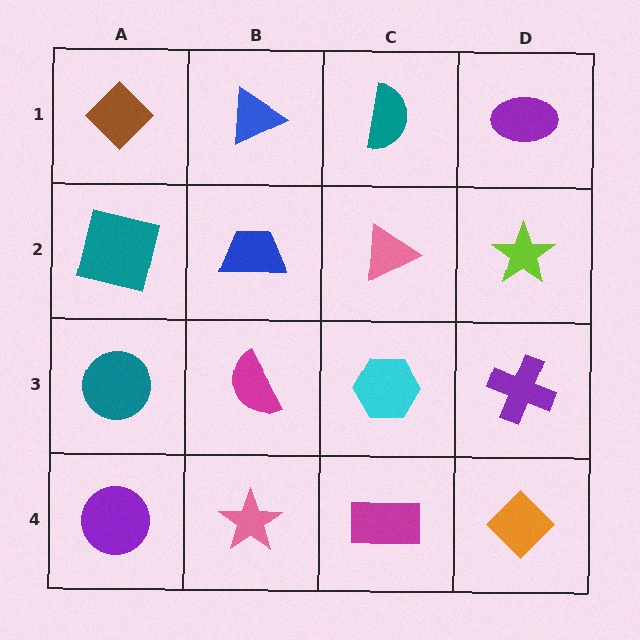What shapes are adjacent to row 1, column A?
A teal square (row 2, column A), a blue triangle (row 1, column B).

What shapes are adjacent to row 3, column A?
A teal square (row 2, column A), a purple circle (row 4, column A), a magenta semicircle (row 3, column B).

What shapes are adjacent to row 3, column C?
A pink triangle (row 2, column C), a magenta rectangle (row 4, column C), a magenta semicircle (row 3, column B), a purple cross (row 3, column D).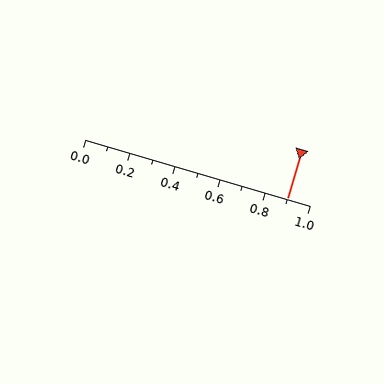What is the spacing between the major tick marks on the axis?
The major ticks are spaced 0.2 apart.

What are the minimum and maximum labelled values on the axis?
The axis runs from 0.0 to 1.0.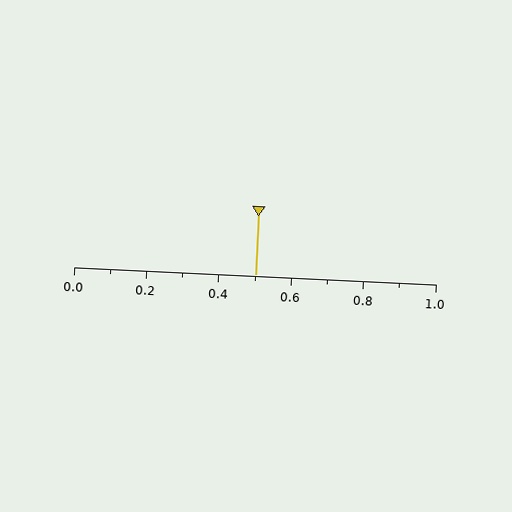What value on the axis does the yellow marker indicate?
The marker indicates approximately 0.5.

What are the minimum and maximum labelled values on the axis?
The axis runs from 0.0 to 1.0.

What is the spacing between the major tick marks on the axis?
The major ticks are spaced 0.2 apart.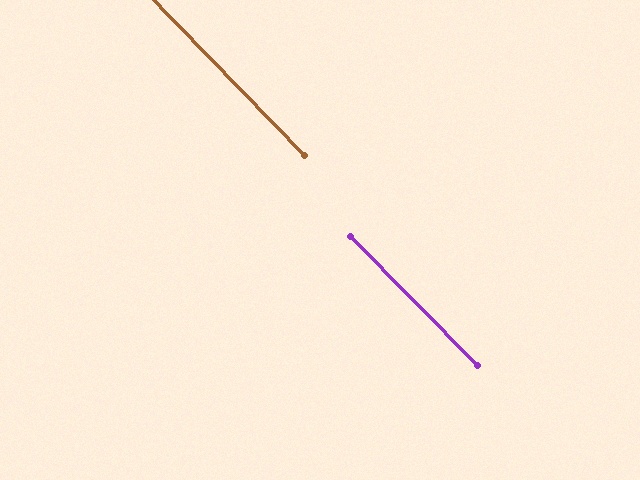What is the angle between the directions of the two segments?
Approximately 1 degree.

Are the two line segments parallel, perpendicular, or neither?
Parallel — their directions differ by only 0.7°.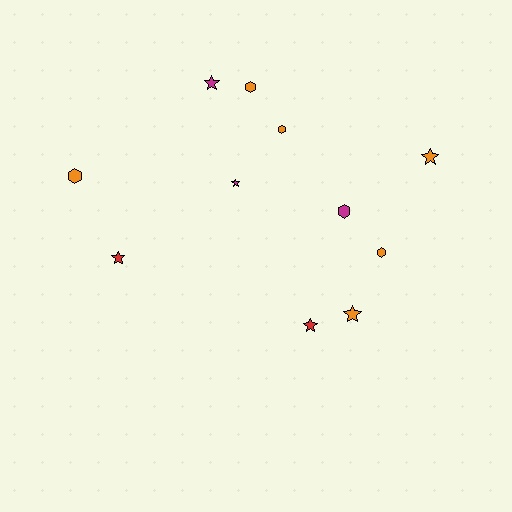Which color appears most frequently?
Orange, with 6 objects.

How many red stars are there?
There are 2 red stars.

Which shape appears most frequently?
Star, with 6 objects.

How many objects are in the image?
There are 11 objects.